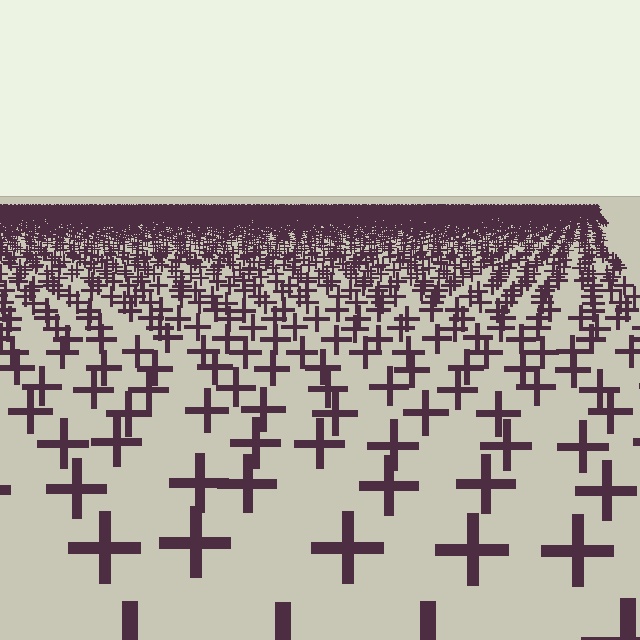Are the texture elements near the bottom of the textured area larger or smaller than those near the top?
Larger. Near the bottom, elements are closer to the viewer and appear at a bigger on-screen size.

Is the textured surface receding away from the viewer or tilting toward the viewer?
The surface is receding away from the viewer. Texture elements get smaller and denser toward the top.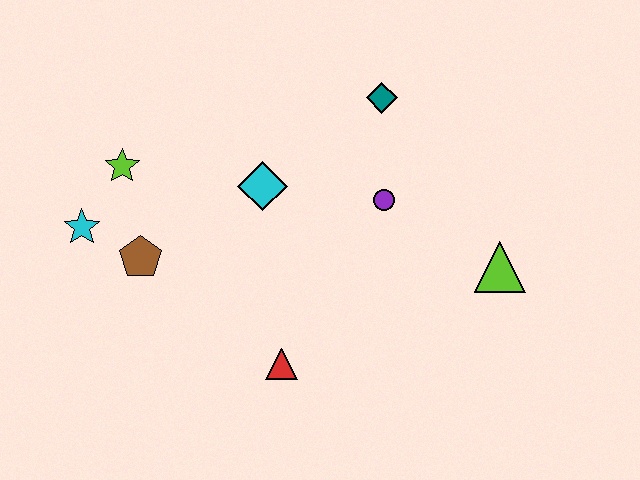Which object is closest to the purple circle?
The teal diamond is closest to the purple circle.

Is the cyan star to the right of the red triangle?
No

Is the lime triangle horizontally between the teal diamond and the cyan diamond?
No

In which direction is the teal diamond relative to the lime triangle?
The teal diamond is above the lime triangle.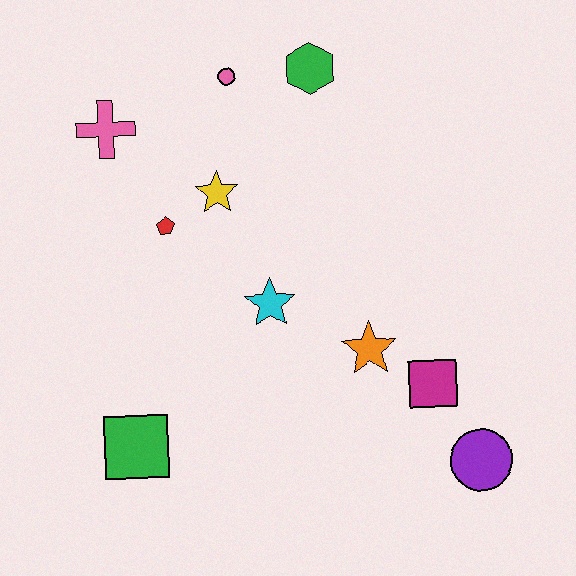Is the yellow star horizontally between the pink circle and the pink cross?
Yes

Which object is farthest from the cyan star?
The purple circle is farthest from the cyan star.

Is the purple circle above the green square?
No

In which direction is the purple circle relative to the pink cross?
The purple circle is to the right of the pink cross.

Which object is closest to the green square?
The cyan star is closest to the green square.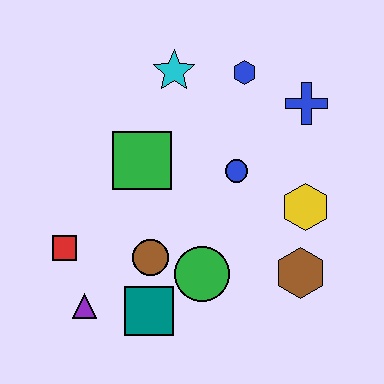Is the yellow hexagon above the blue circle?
No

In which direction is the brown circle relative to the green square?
The brown circle is below the green square.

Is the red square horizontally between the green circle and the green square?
No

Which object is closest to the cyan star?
The blue hexagon is closest to the cyan star.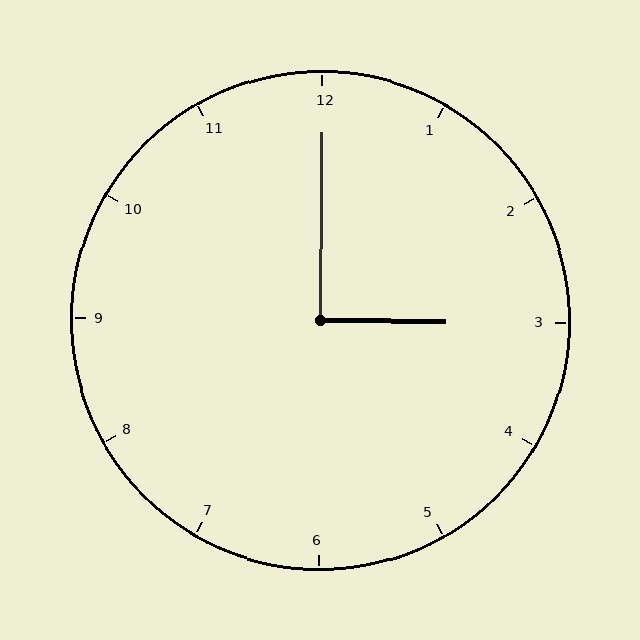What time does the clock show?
3:00.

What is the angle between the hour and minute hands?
Approximately 90 degrees.